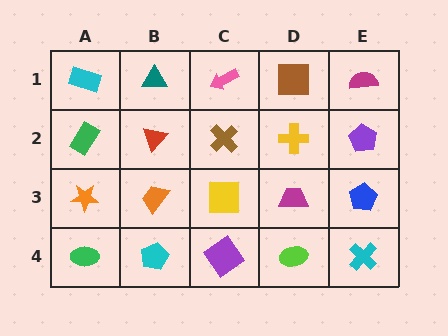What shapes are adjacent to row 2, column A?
A cyan rectangle (row 1, column A), an orange star (row 3, column A), a red triangle (row 2, column B).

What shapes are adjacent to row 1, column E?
A purple pentagon (row 2, column E), a brown square (row 1, column D).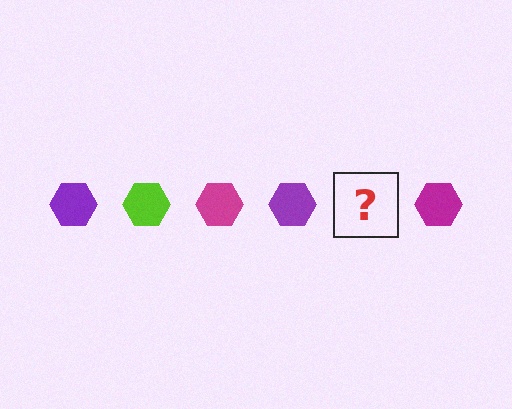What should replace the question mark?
The question mark should be replaced with a lime hexagon.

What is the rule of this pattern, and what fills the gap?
The rule is that the pattern cycles through purple, lime, magenta hexagons. The gap should be filled with a lime hexagon.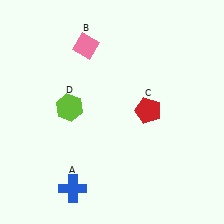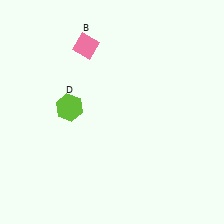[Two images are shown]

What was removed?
The blue cross (A), the red pentagon (C) were removed in Image 2.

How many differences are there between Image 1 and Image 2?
There are 2 differences between the two images.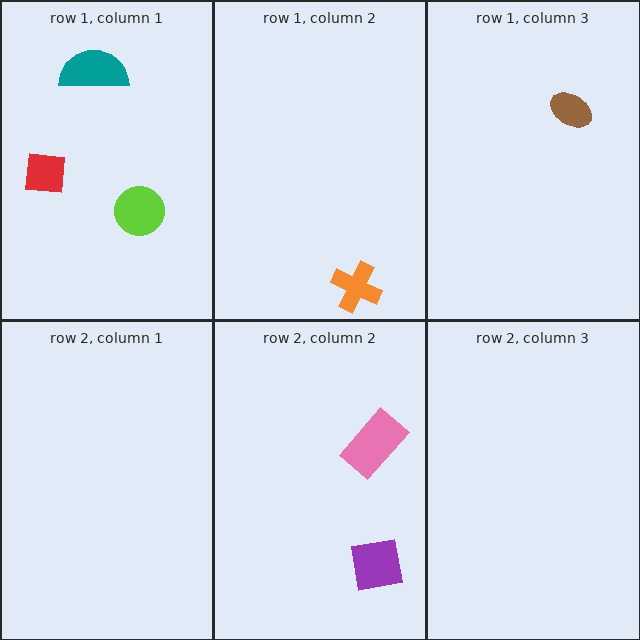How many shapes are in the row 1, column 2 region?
1.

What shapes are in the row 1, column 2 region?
The orange cross.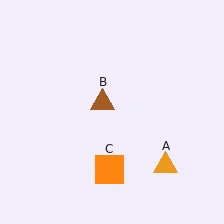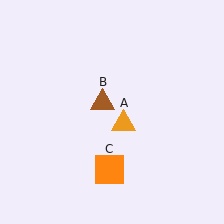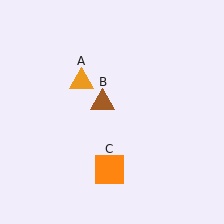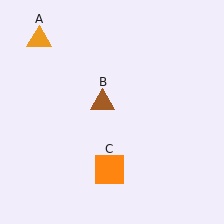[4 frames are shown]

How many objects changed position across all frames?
1 object changed position: orange triangle (object A).